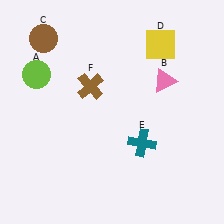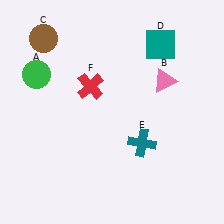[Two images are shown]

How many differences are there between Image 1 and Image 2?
There are 3 differences between the two images.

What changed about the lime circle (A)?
In Image 1, A is lime. In Image 2, it changed to green.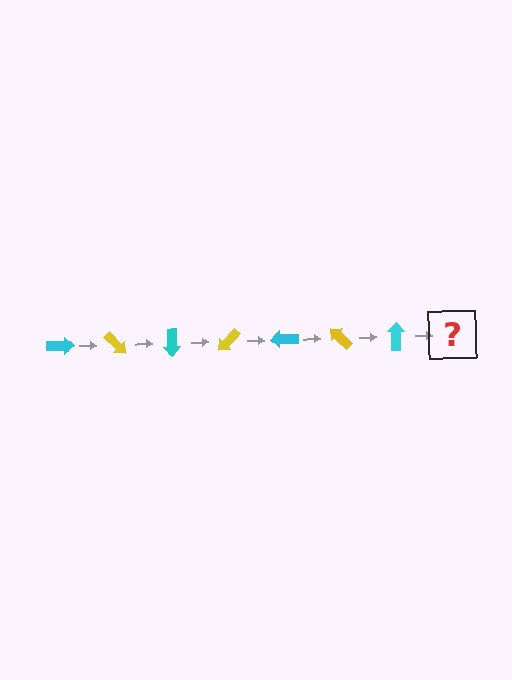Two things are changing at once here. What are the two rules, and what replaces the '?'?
The two rules are that it rotates 45 degrees each step and the color cycles through cyan and yellow. The '?' should be a yellow arrow, rotated 315 degrees from the start.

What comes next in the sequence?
The next element should be a yellow arrow, rotated 315 degrees from the start.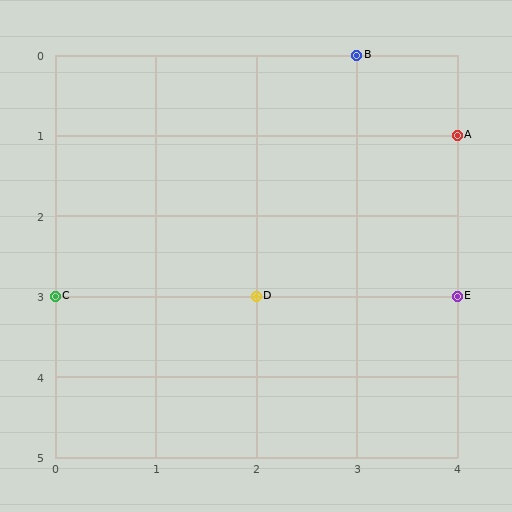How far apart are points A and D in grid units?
Points A and D are 2 columns and 2 rows apart (about 2.8 grid units diagonally).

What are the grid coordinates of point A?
Point A is at grid coordinates (4, 1).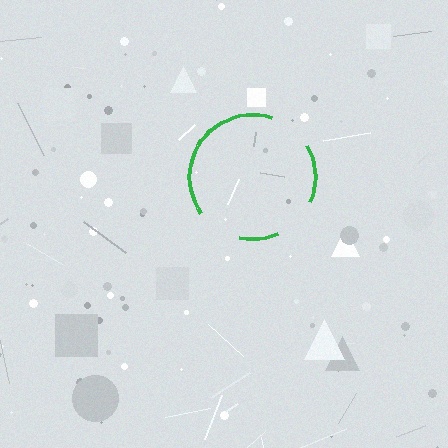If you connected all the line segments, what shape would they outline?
They would outline a circle.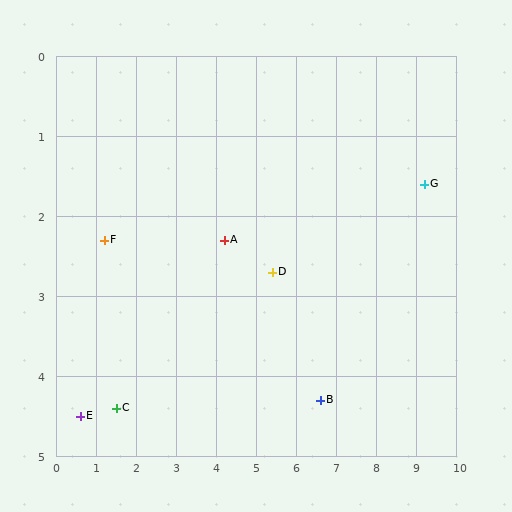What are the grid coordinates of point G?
Point G is at approximately (9.2, 1.6).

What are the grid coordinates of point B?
Point B is at approximately (6.6, 4.3).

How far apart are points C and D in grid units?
Points C and D are about 4.3 grid units apart.